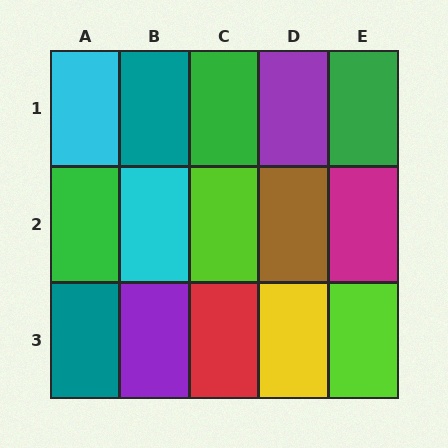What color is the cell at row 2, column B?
Cyan.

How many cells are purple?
2 cells are purple.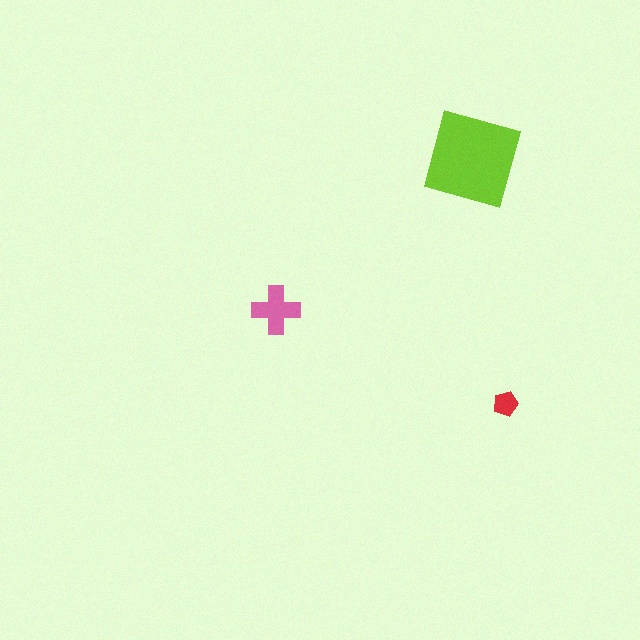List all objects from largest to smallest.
The lime diamond, the pink cross, the red pentagon.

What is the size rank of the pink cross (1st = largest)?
2nd.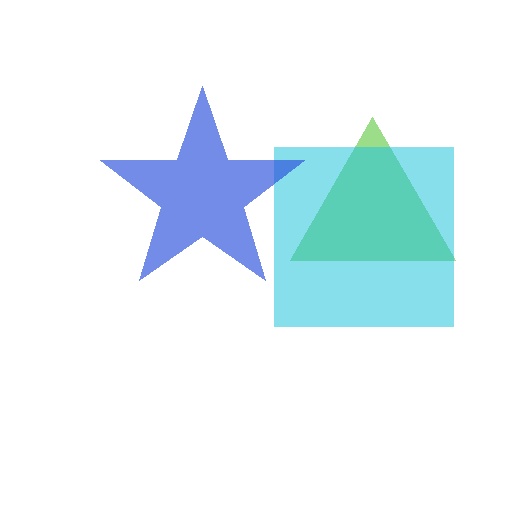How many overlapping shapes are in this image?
There are 3 overlapping shapes in the image.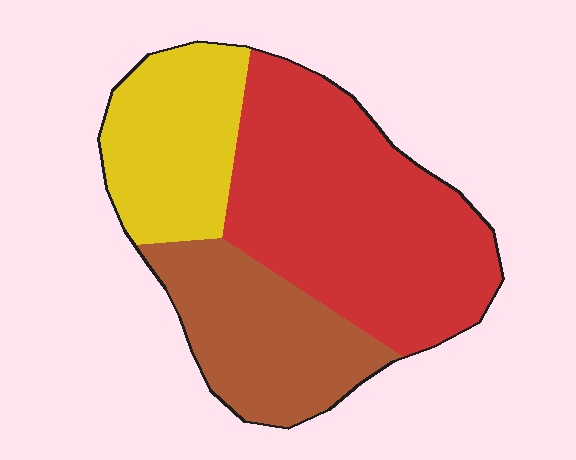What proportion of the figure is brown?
Brown covers 26% of the figure.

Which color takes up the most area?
Red, at roughly 50%.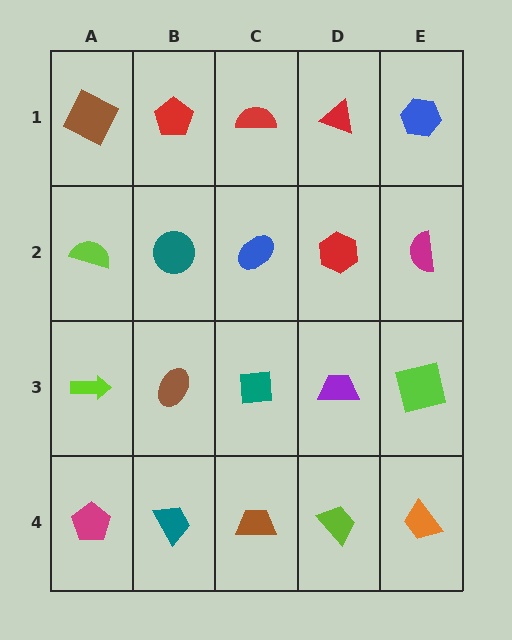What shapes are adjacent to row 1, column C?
A blue ellipse (row 2, column C), a red pentagon (row 1, column B), a red triangle (row 1, column D).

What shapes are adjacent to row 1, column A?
A lime semicircle (row 2, column A), a red pentagon (row 1, column B).